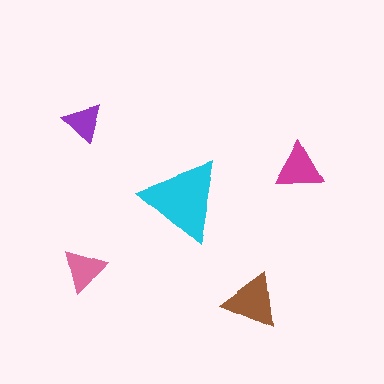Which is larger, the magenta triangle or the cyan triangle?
The cyan one.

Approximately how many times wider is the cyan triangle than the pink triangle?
About 2 times wider.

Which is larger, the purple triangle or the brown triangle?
The brown one.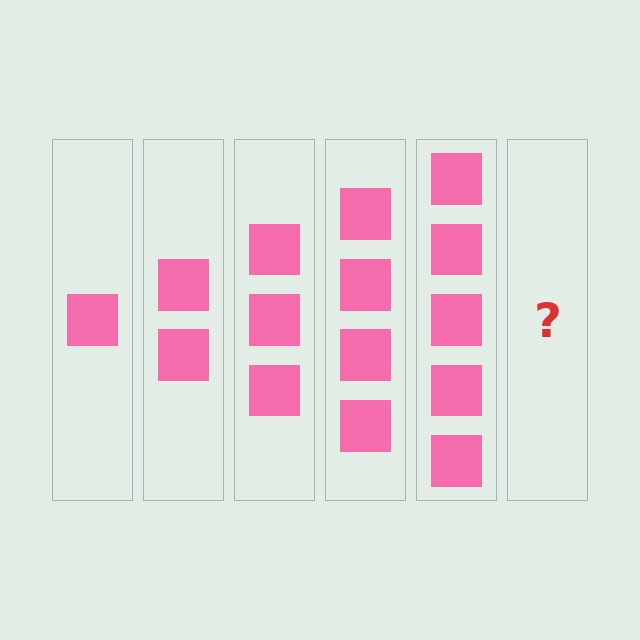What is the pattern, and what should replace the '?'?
The pattern is that each step adds one more square. The '?' should be 6 squares.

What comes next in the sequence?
The next element should be 6 squares.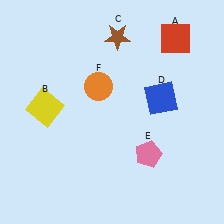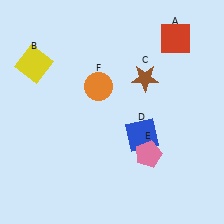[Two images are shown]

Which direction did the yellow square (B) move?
The yellow square (B) moved up.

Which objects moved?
The objects that moved are: the yellow square (B), the brown star (C), the blue square (D).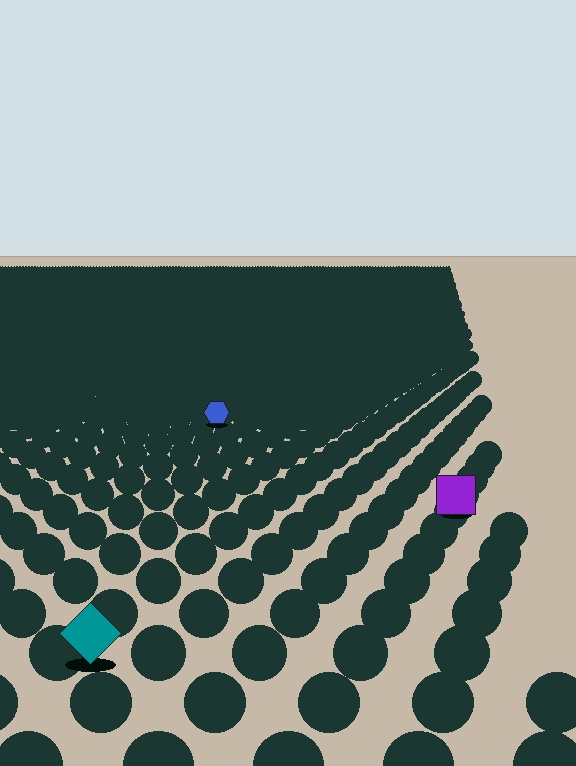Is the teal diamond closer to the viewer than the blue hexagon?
Yes. The teal diamond is closer — you can tell from the texture gradient: the ground texture is coarser near it.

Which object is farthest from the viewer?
The blue hexagon is farthest from the viewer. It appears smaller and the ground texture around it is denser.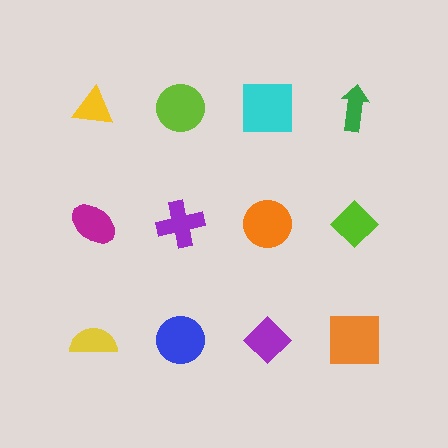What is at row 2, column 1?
A magenta ellipse.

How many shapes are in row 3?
4 shapes.